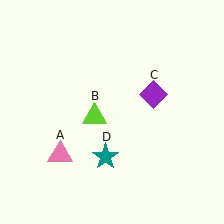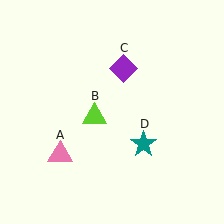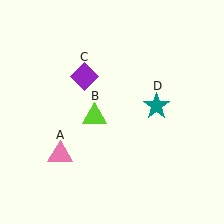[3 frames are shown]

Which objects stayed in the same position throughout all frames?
Pink triangle (object A) and lime triangle (object B) remained stationary.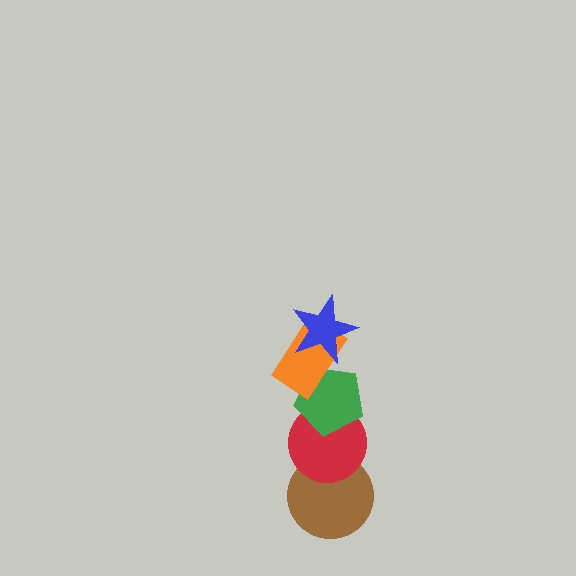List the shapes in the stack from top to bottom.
From top to bottom: the blue star, the orange rectangle, the green pentagon, the red circle, the brown circle.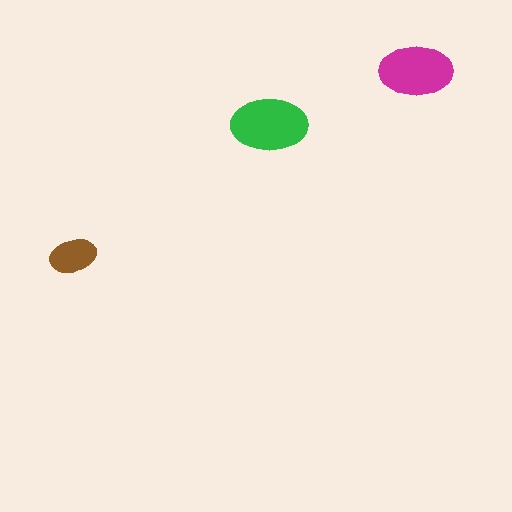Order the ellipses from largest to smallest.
the green one, the magenta one, the brown one.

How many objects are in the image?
There are 3 objects in the image.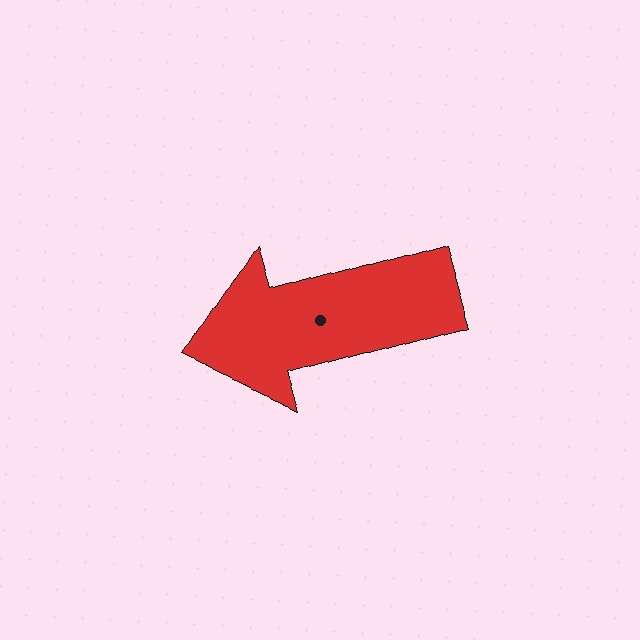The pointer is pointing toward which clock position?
Roughly 8 o'clock.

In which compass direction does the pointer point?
West.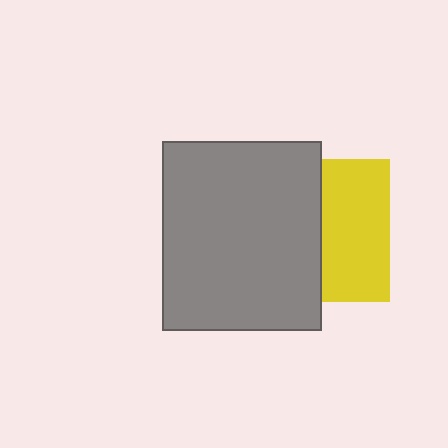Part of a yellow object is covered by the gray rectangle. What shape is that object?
It is a square.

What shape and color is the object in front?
The object in front is a gray rectangle.